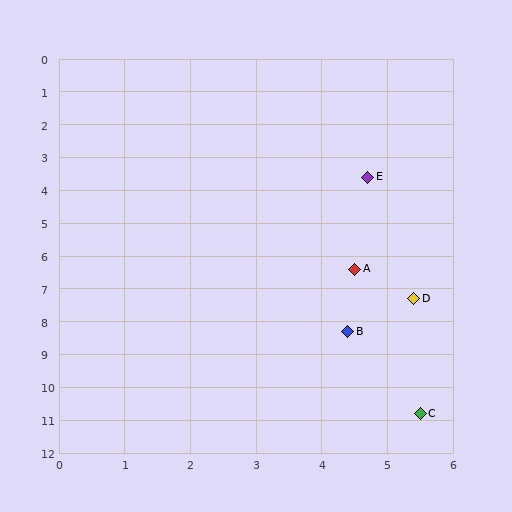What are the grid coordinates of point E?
Point E is at approximately (4.7, 3.6).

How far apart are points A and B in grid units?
Points A and B are about 1.9 grid units apart.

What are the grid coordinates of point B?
Point B is at approximately (4.4, 8.3).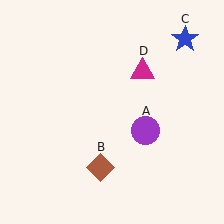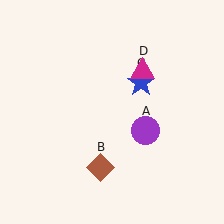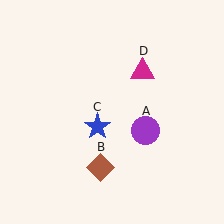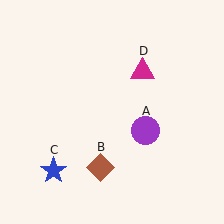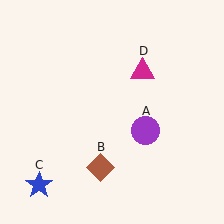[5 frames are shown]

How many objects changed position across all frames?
1 object changed position: blue star (object C).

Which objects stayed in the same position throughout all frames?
Purple circle (object A) and brown diamond (object B) and magenta triangle (object D) remained stationary.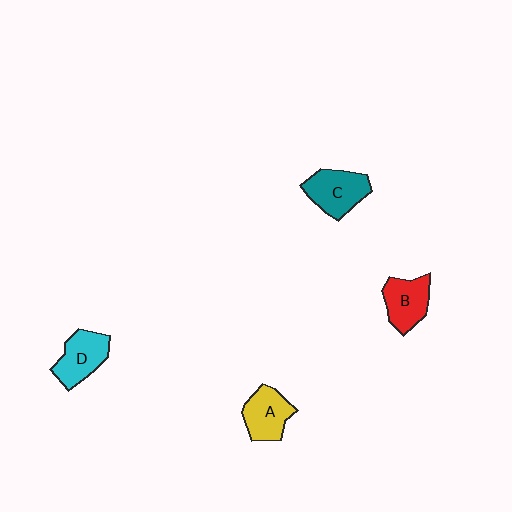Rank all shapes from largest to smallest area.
From largest to smallest: C (teal), D (cyan), B (red), A (yellow).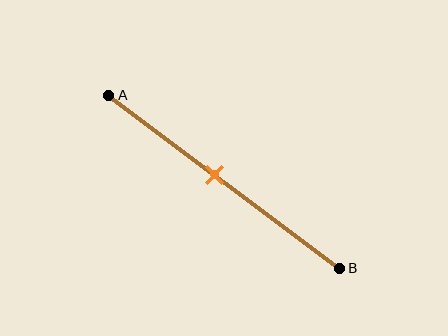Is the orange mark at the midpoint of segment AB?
No, the mark is at about 45% from A, not at the 50% midpoint.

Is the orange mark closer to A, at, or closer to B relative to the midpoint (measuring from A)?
The orange mark is closer to point A than the midpoint of segment AB.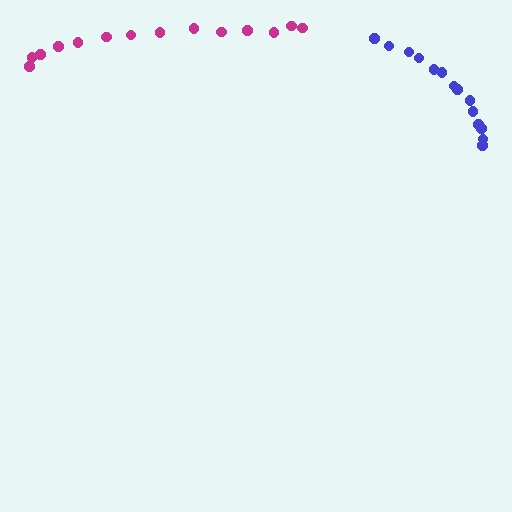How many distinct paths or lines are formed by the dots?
There are 2 distinct paths.